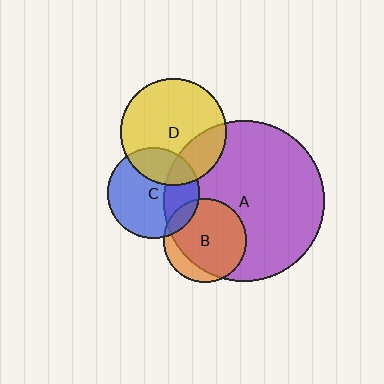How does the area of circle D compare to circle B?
Approximately 1.6 times.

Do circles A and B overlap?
Yes.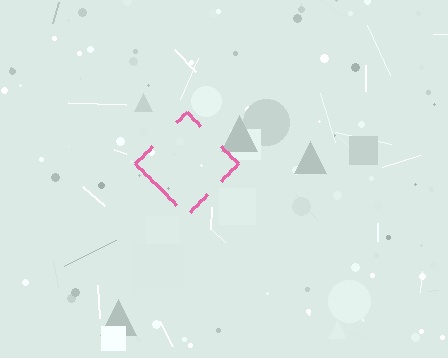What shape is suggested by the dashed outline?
The dashed outline suggests a diamond.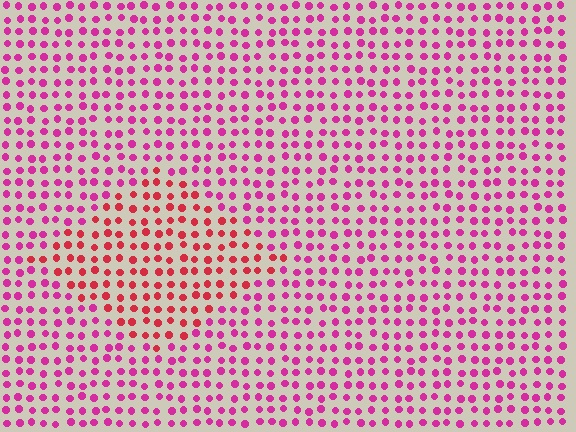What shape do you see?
I see a diamond.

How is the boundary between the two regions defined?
The boundary is defined purely by a slight shift in hue (about 33 degrees). Spacing, size, and orientation are identical on both sides.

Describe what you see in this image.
The image is filled with small magenta elements in a uniform arrangement. A diamond-shaped region is visible where the elements are tinted to a slightly different hue, forming a subtle color boundary.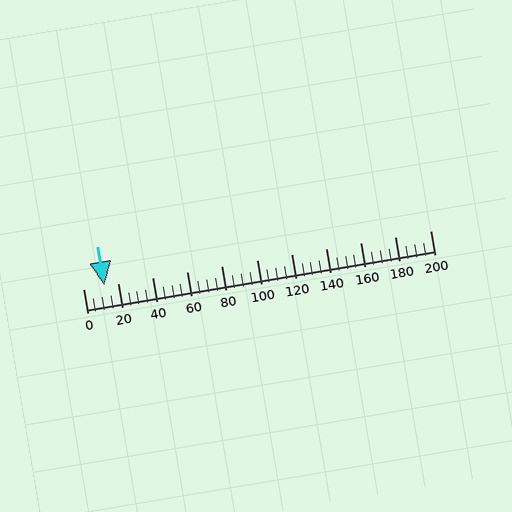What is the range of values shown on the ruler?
The ruler shows values from 0 to 200.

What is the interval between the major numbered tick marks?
The major tick marks are spaced 20 units apart.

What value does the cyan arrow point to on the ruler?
The cyan arrow points to approximately 12.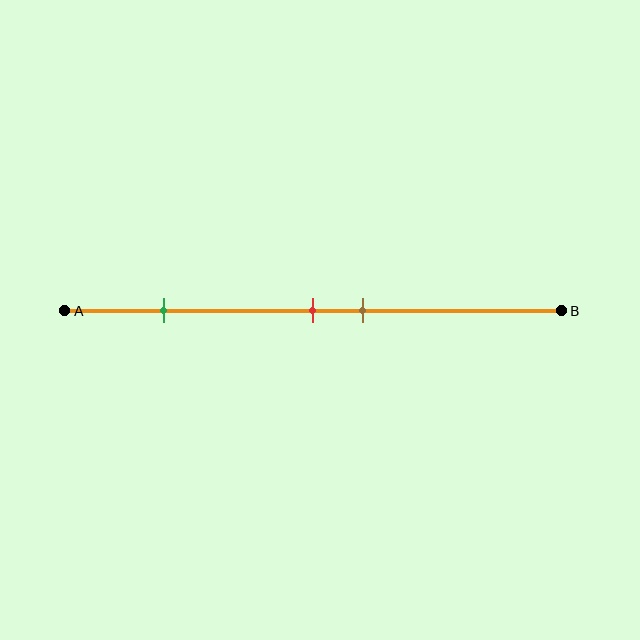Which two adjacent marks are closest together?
The red and brown marks are the closest adjacent pair.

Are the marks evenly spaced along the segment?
No, the marks are not evenly spaced.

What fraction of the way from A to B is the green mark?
The green mark is approximately 20% (0.2) of the way from A to B.